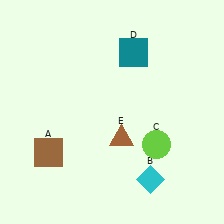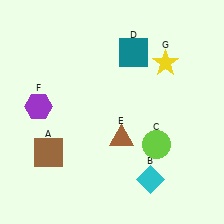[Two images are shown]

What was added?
A purple hexagon (F), a yellow star (G) were added in Image 2.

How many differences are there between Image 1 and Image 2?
There are 2 differences between the two images.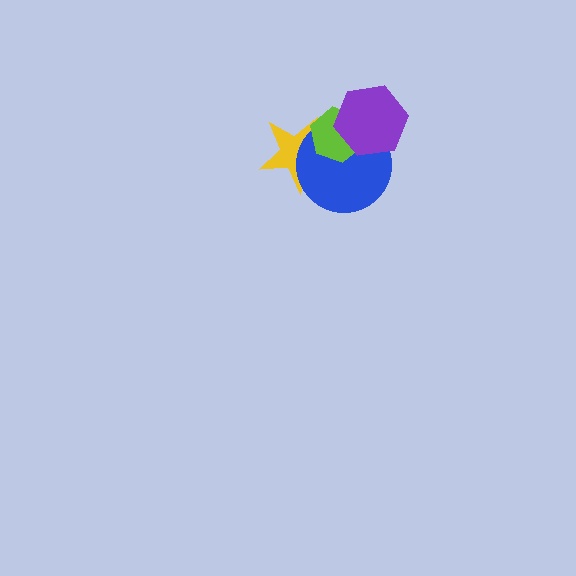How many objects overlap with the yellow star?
2 objects overlap with the yellow star.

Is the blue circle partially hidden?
Yes, it is partially covered by another shape.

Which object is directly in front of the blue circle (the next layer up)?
The lime hexagon is directly in front of the blue circle.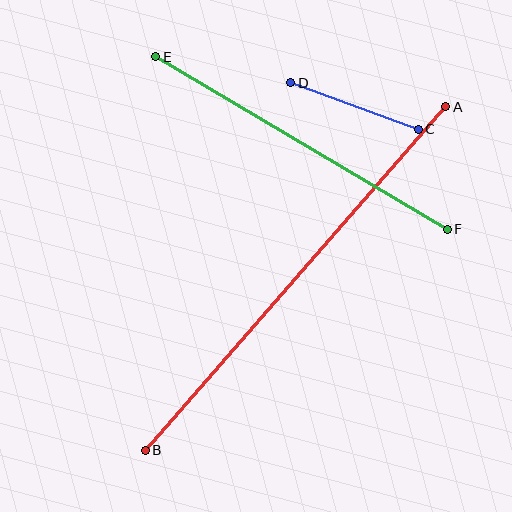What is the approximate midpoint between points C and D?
The midpoint is at approximately (354, 106) pixels.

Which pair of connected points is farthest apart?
Points A and B are farthest apart.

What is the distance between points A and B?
The distance is approximately 456 pixels.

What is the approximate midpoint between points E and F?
The midpoint is at approximately (301, 143) pixels.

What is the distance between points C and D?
The distance is approximately 136 pixels.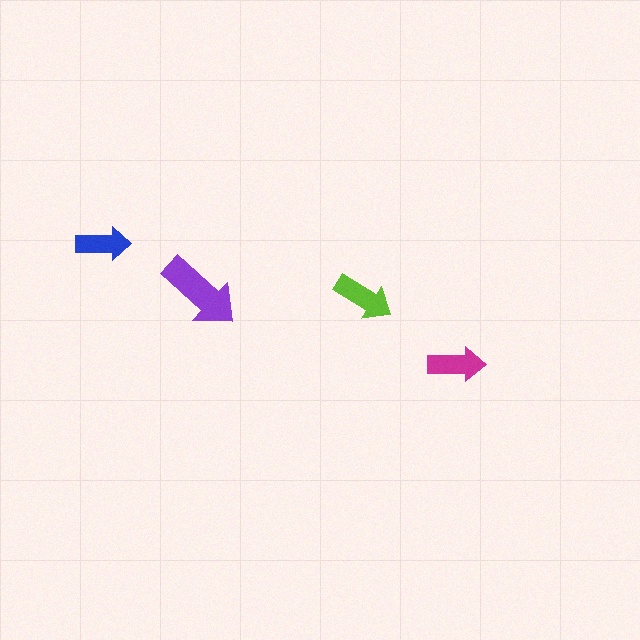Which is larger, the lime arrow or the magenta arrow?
The lime one.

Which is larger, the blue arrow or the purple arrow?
The purple one.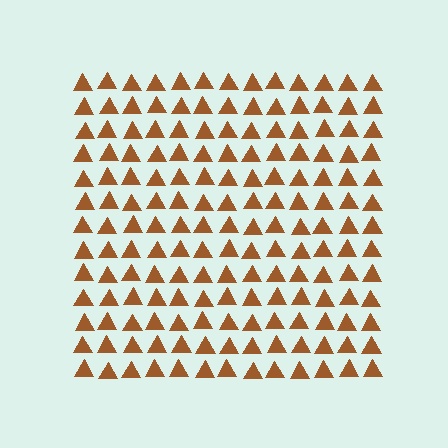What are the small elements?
The small elements are triangles.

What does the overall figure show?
The overall figure shows a square.